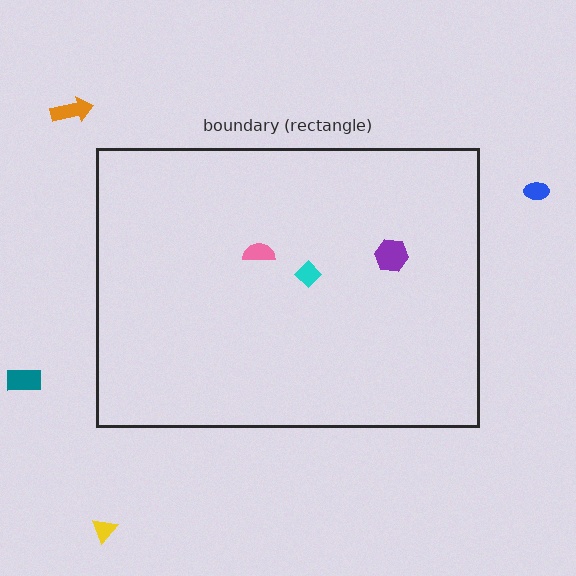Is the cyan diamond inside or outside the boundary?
Inside.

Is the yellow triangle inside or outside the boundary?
Outside.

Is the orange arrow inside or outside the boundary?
Outside.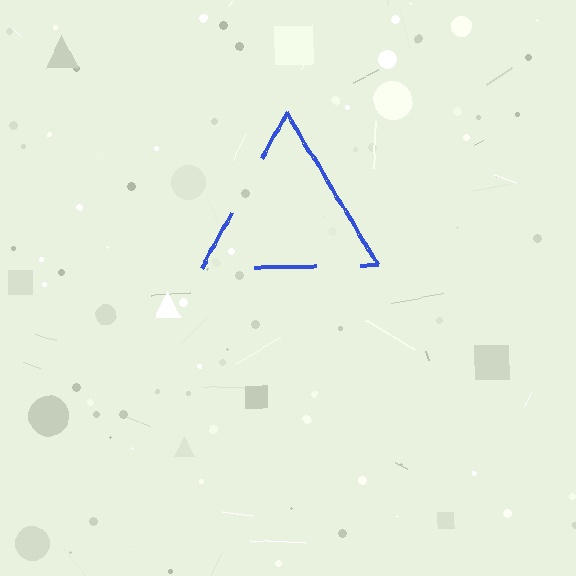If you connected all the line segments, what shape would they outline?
They would outline a triangle.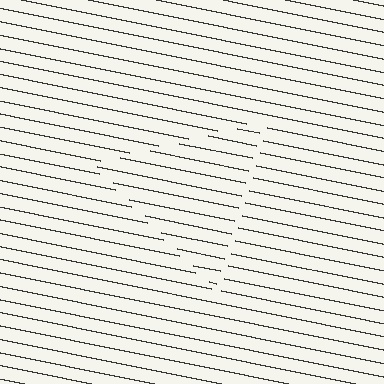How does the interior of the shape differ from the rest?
The interior of the shape contains the same grating, shifted by half a period — the contour is defined by the phase discontinuity where line-ends from the inner and outer gratings abut.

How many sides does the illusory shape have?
3 sides — the line-ends trace a triangle.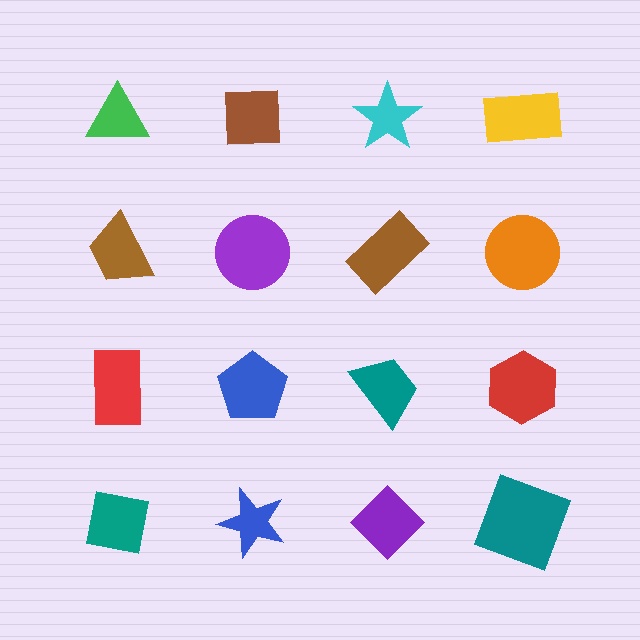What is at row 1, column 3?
A cyan star.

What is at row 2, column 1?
A brown trapezoid.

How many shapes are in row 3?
4 shapes.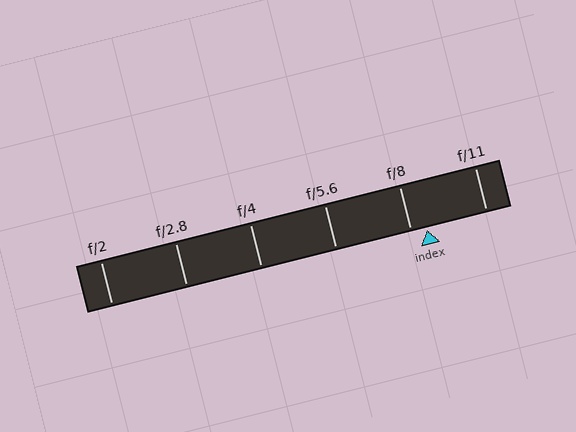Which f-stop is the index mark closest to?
The index mark is closest to f/8.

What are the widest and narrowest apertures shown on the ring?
The widest aperture shown is f/2 and the narrowest is f/11.